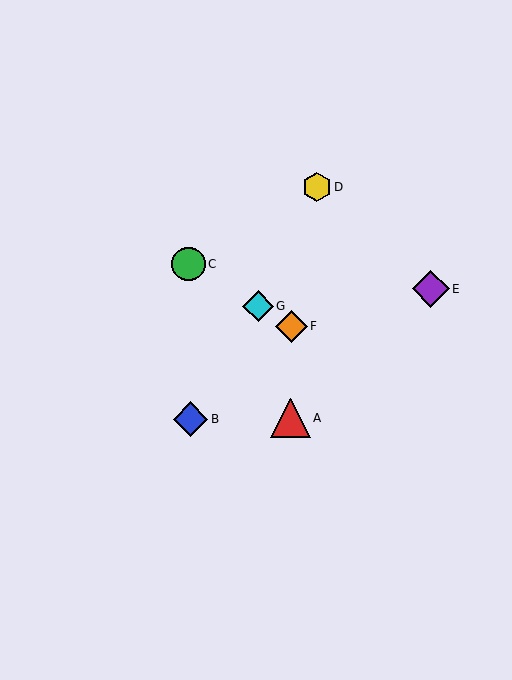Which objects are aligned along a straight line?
Objects C, F, G are aligned along a straight line.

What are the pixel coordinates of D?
Object D is at (317, 187).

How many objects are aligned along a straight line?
3 objects (C, F, G) are aligned along a straight line.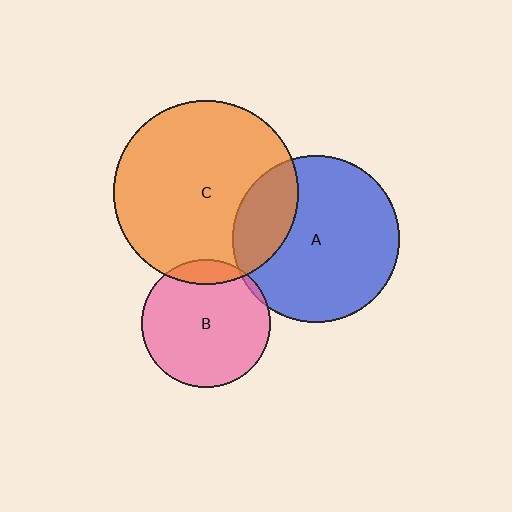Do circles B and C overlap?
Yes.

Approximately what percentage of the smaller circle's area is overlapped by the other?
Approximately 10%.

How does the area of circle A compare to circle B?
Approximately 1.7 times.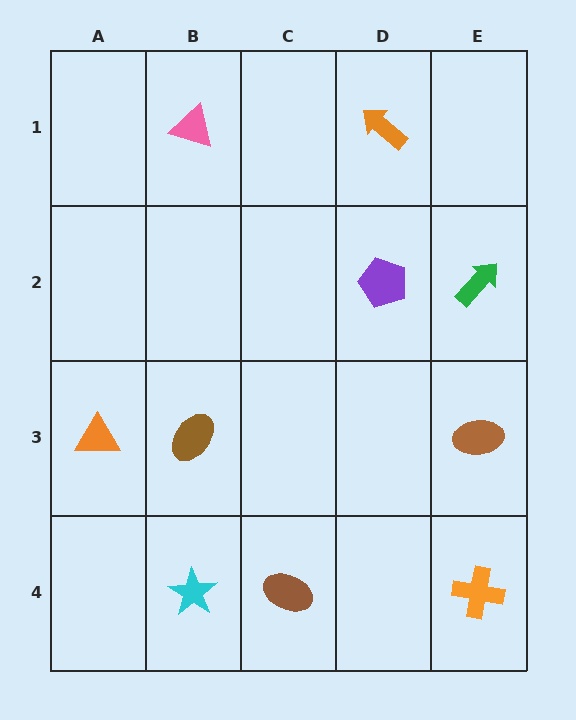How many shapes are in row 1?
2 shapes.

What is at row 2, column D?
A purple pentagon.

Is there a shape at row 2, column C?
No, that cell is empty.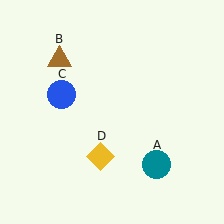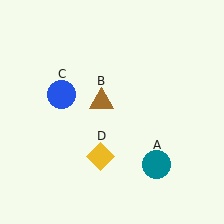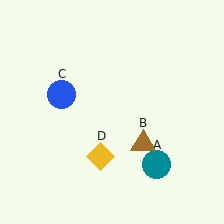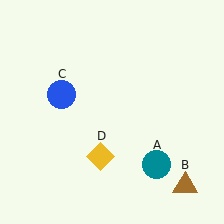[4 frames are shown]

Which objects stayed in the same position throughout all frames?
Teal circle (object A) and blue circle (object C) and yellow diamond (object D) remained stationary.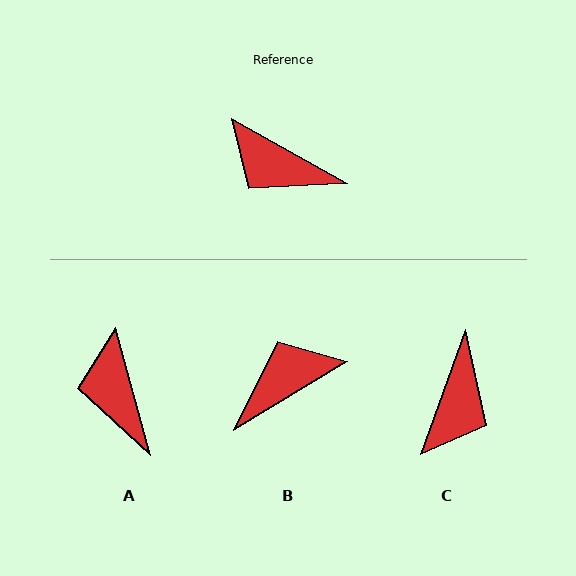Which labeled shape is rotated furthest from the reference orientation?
B, about 119 degrees away.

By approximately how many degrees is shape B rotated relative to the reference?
Approximately 119 degrees clockwise.